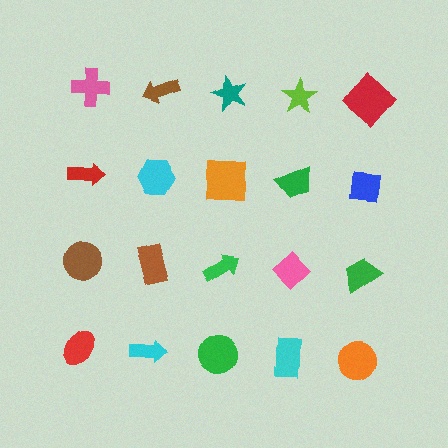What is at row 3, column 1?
A brown circle.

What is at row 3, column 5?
A green trapezoid.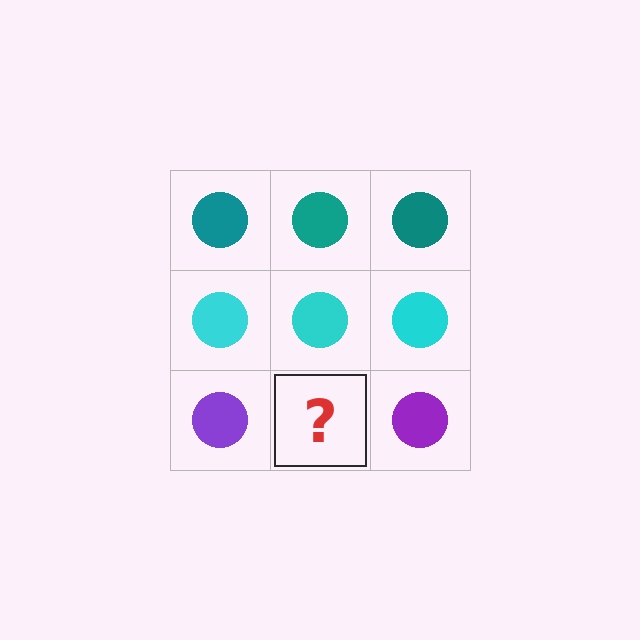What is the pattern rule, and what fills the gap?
The rule is that each row has a consistent color. The gap should be filled with a purple circle.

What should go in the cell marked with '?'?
The missing cell should contain a purple circle.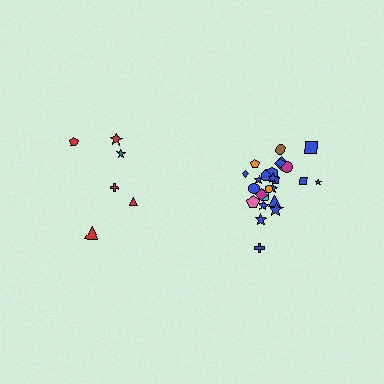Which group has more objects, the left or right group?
The right group.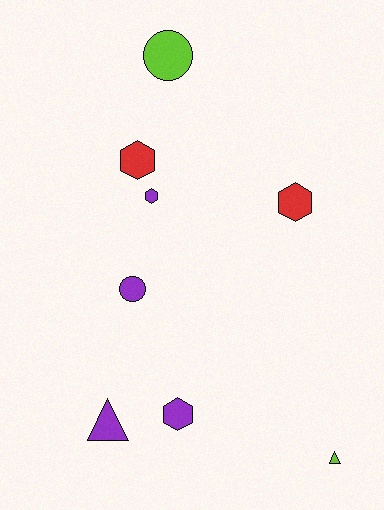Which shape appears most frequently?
Hexagon, with 4 objects.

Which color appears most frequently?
Purple, with 4 objects.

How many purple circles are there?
There is 1 purple circle.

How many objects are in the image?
There are 8 objects.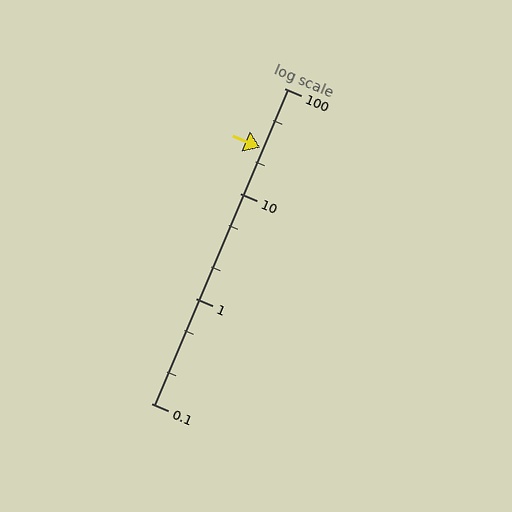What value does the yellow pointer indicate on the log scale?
The pointer indicates approximately 27.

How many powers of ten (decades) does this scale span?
The scale spans 3 decades, from 0.1 to 100.